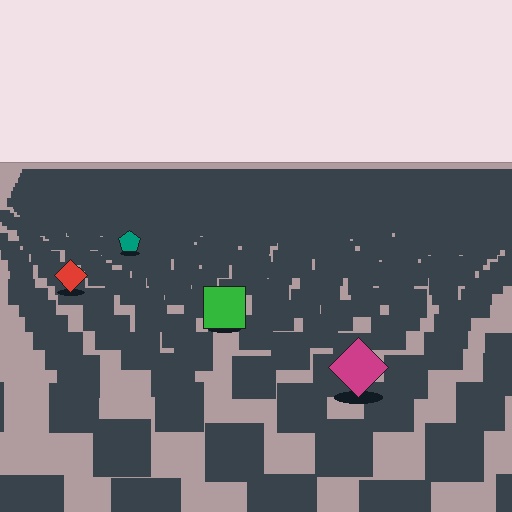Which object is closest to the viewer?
The magenta diamond is closest. The texture marks near it are larger and more spread out.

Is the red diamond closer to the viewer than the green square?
No. The green square is closer — you can tell from the texture gradient: the ground texture is coarser near it.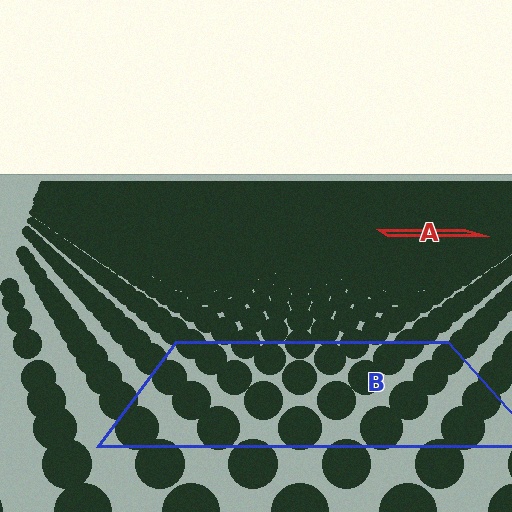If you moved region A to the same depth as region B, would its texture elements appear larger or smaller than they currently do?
They would appear larger. At a closer depth, the same texture elements are projected at a bigger on-screen size.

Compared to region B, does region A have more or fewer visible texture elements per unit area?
Region A has more texture elements per unit area — they are packed more densely because it is farther away.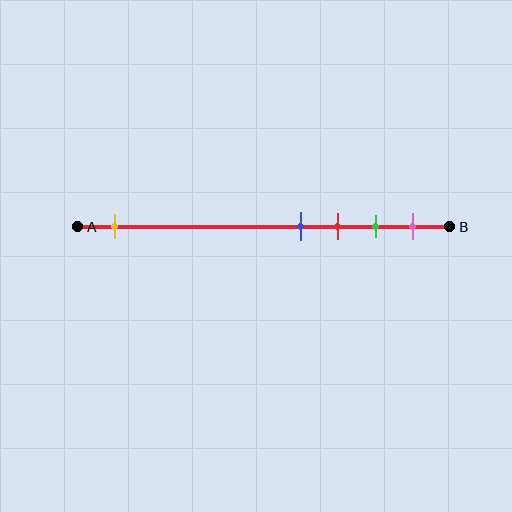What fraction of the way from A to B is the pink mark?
The pink mark is approximately 90% (0.9) of the way from A to B.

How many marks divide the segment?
There are 5 marks dividing the segment.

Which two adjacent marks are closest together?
The blue and red marks are the closest adjacent pair.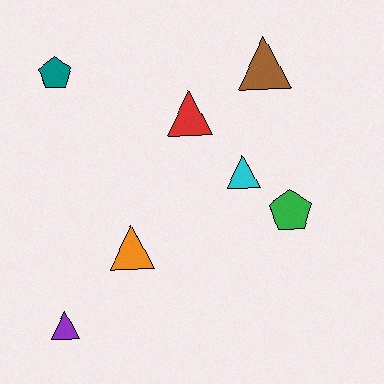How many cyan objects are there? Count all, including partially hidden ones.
There is 1 cyan object.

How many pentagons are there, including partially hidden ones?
There are 2 pentagons.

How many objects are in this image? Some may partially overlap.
There are 7 objects.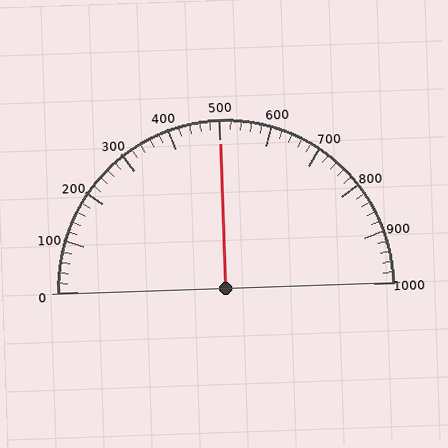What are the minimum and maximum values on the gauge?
The gauge ranges from 0 to 1000.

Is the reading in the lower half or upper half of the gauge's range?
The reading is in the upper half of the range (0 to 1000).